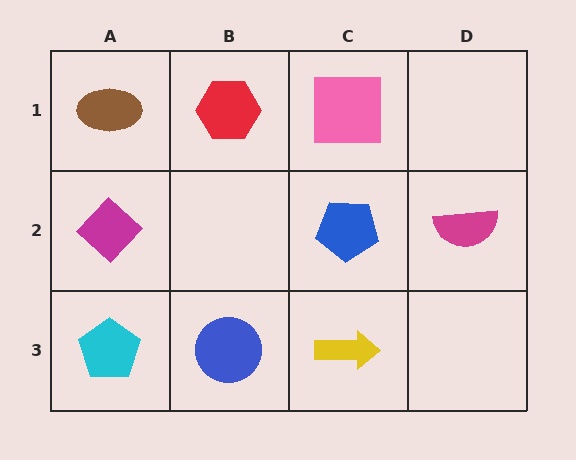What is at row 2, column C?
A blue pentagon.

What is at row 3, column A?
A cyan pentagon.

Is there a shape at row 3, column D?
No, that cell is empty.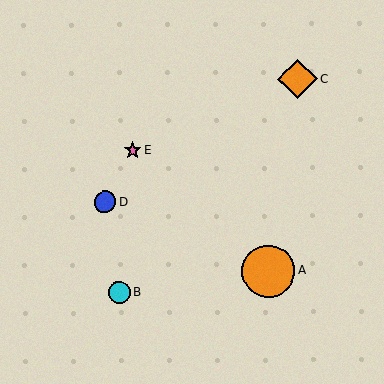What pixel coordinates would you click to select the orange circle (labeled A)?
Click at (269, 271) to select the orange circle A.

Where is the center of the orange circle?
The center of the orange circle is at (269, 271).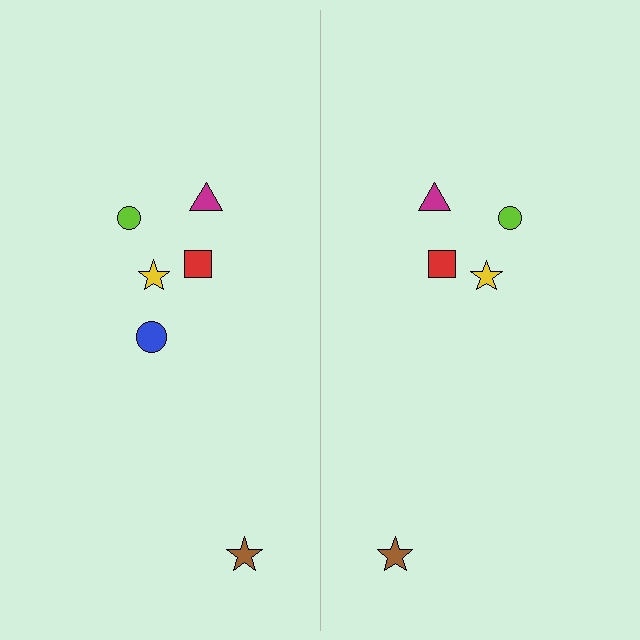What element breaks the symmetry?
A blue circle is missing from the right side.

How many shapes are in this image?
There are 11 shapes in this image.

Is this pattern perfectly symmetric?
No, the pattern is not perfectly symmetric. A blue circle is missing from the right side.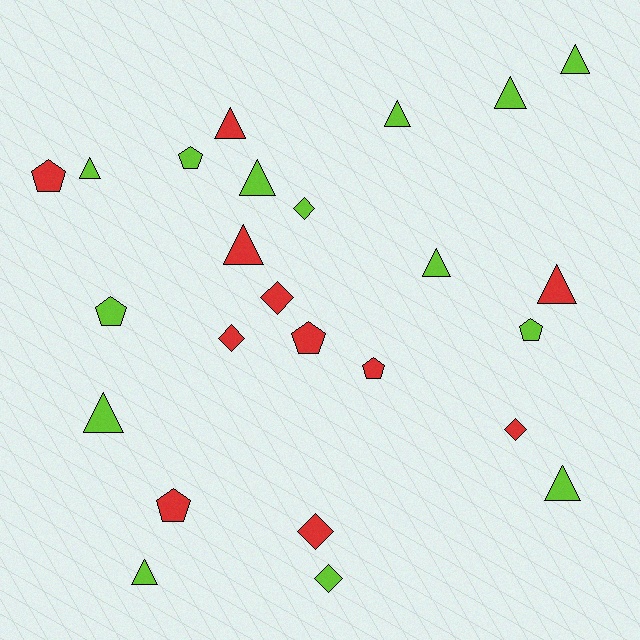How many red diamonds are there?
There are 4 red diamonds.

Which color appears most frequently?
Lime, with 14 objects.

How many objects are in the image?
There are 25 objects.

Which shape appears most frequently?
Triangle, with 12 objects.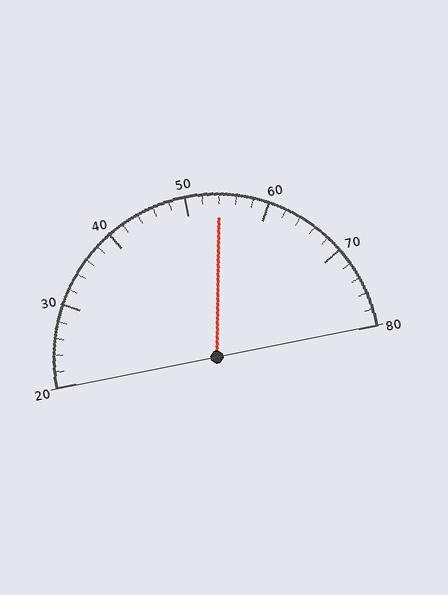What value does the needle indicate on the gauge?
The needle indicates approximately 54.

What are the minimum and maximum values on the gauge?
The gauge ranges from 20 to 80.